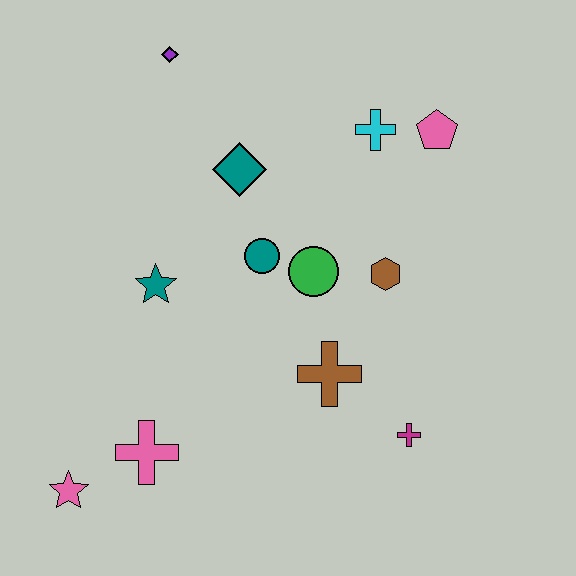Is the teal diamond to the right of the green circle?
No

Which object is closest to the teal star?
The teal circle is closest to the teal star.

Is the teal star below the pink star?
No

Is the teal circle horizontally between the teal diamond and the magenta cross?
Yes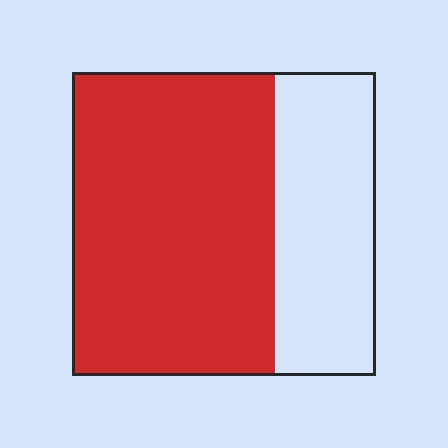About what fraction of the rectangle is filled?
About two thirds (2/3).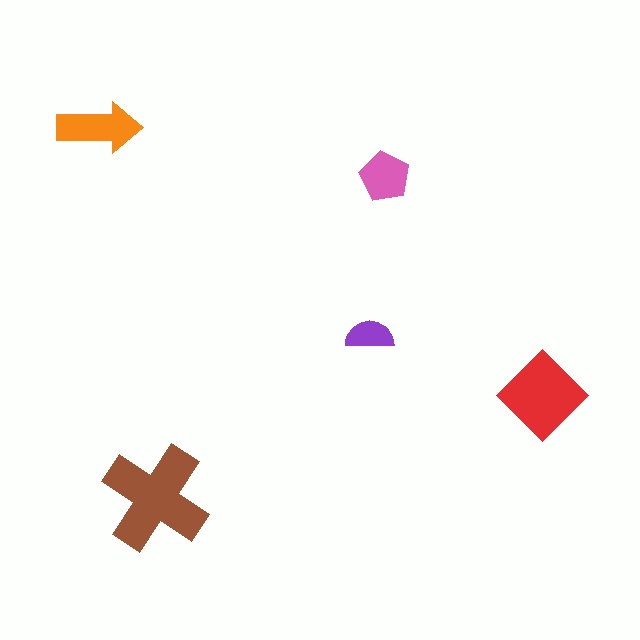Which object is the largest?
The brown cross.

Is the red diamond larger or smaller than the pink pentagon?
Larger.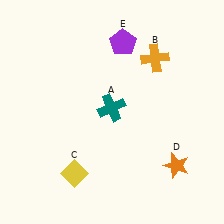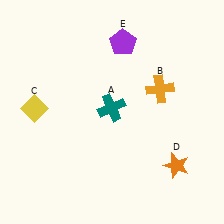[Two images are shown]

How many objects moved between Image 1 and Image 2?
2 objects moved between the two images.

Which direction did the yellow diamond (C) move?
The yellow diamond (C) moved up.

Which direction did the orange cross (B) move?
The orange cross (B) moved down.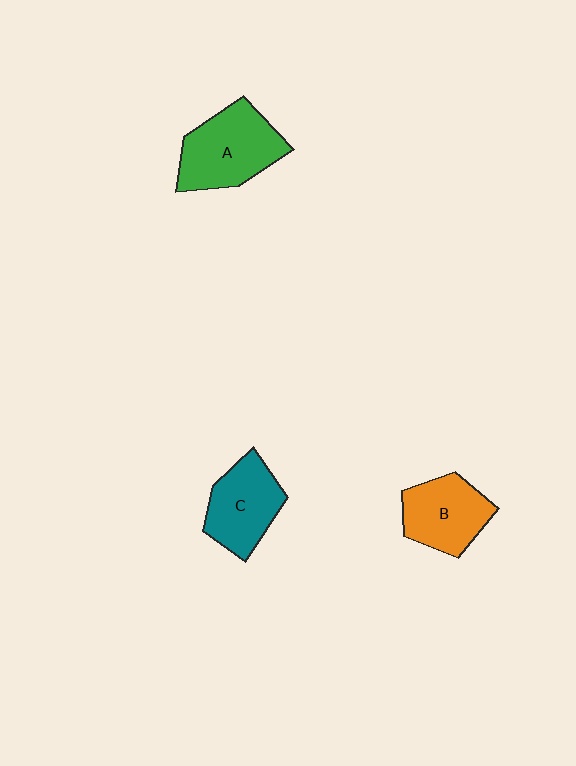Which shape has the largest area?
Shape A (green).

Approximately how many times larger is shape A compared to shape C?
Approximately 1.2 times.